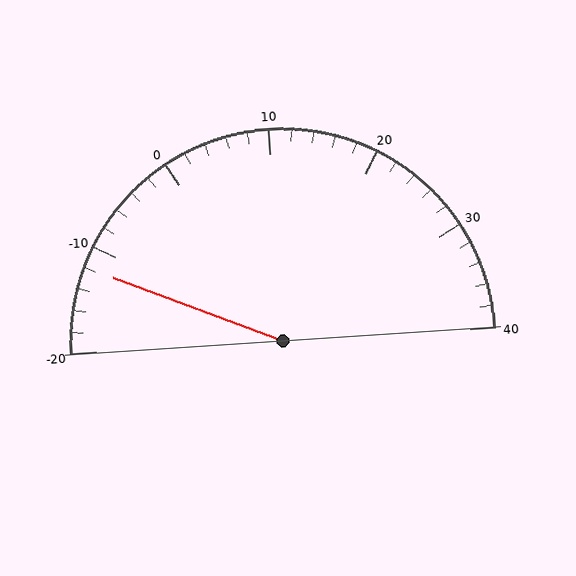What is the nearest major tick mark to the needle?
The nearest major tick mark is -10.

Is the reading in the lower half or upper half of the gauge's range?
The reading is in the lower half of the range (-20 to 40).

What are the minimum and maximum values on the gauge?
The gauge ranges from -20 to 40.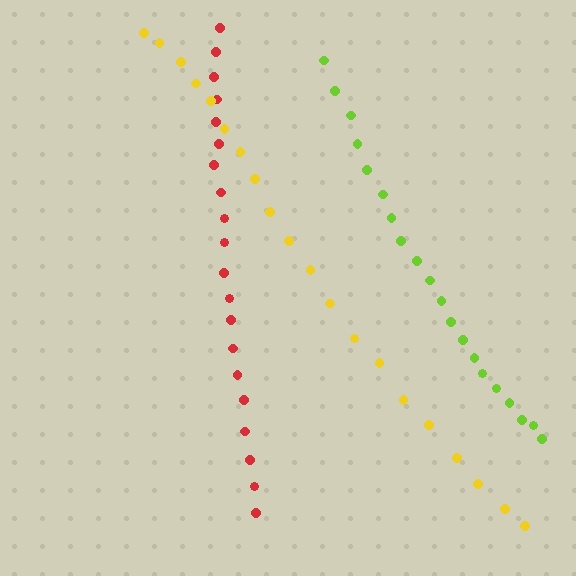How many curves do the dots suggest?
There are 3 distinct paths.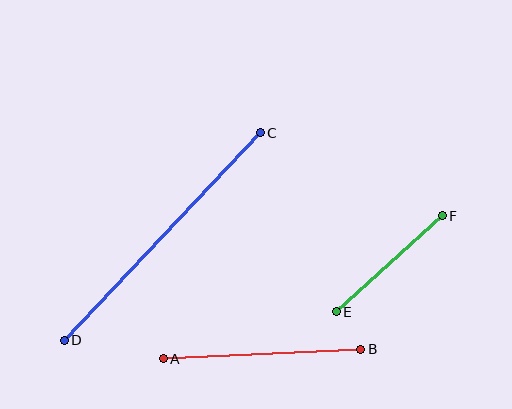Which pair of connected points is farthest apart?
Points C and D are farthest apart.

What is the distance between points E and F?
The distance is approximately 143 pixels.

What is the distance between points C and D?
The distance is approximately 285 pixels.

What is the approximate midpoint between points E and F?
The midpoint is at approximately (389, 264) pixels.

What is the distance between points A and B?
The distance is approximately 198 pixels.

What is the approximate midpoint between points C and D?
The midpoint is at approximately (162, 236) pixels.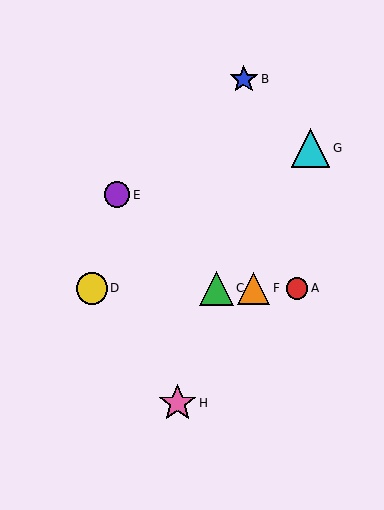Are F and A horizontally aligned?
Yes, both are at y≈288.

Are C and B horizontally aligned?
No, C is at y≈288 and B is at y≈79.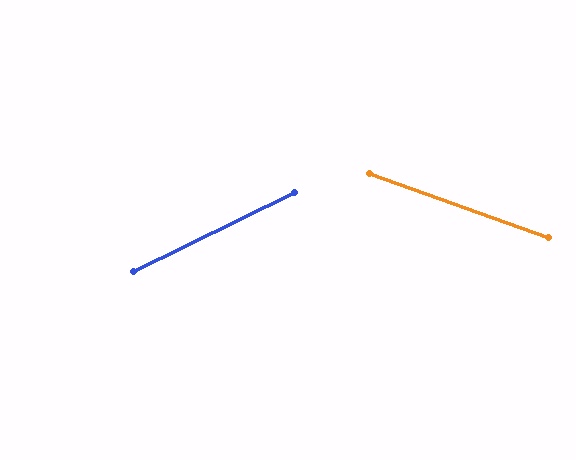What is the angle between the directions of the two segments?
Approximately 46 degrees.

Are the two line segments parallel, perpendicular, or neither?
Neither parallel nor perpendicular — they differ by about 46°.